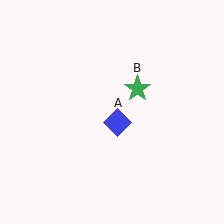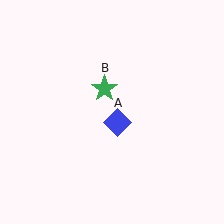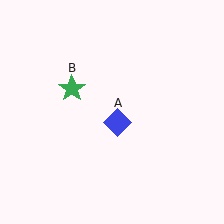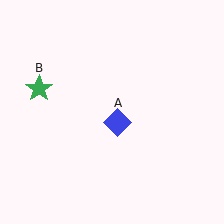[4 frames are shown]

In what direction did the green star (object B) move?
The green star (object B) moved left.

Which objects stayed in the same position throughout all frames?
Blue diamond (object A) remained stationary.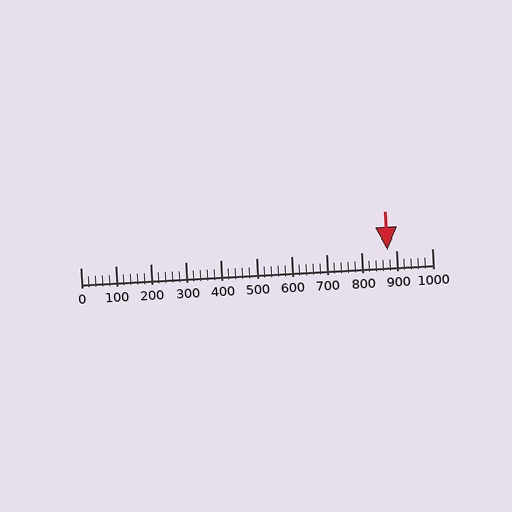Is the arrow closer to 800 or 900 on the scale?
The arrow is closer to 900.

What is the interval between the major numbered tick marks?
The major tick marks are spaced 100 units apart.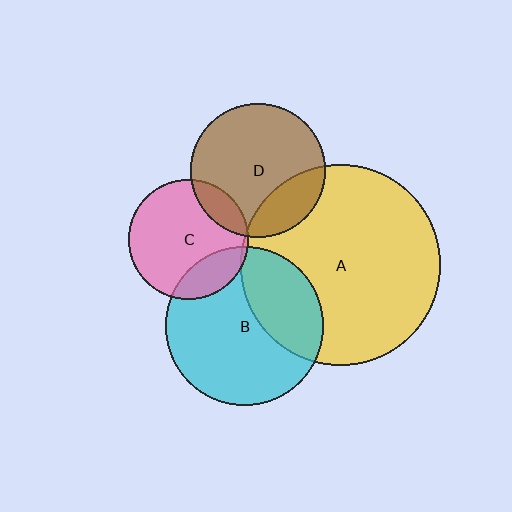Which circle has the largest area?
Circle A (yellow).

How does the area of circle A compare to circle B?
Approximately 1.6 times.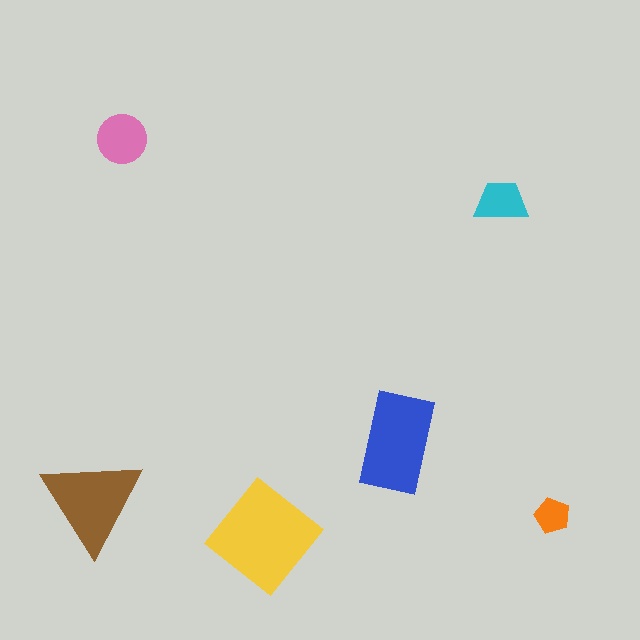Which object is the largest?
The yellow diamond.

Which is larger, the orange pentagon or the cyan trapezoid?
The cyan trapezoid.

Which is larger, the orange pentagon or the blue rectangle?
The blue rectangle.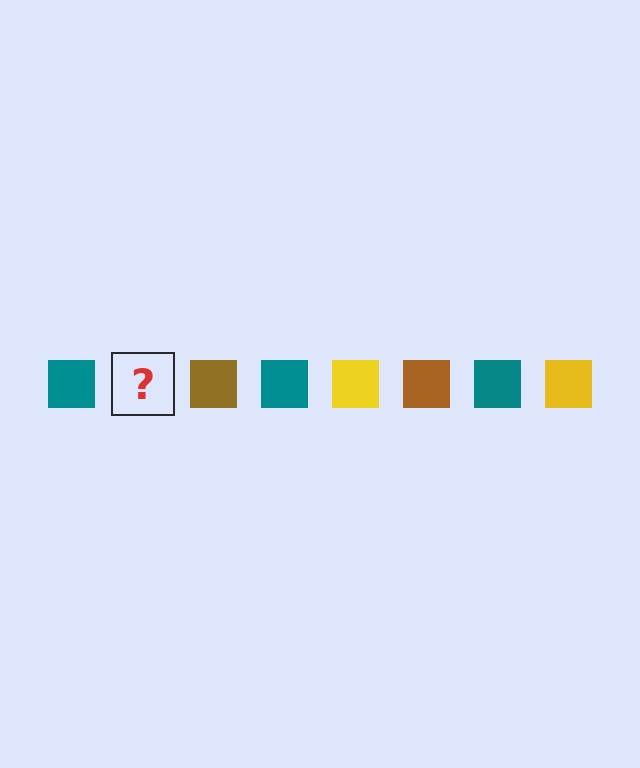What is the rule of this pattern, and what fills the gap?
The rule is that the pattern cycles through teal, yellow, brown squares. The gap should be filled with a yellow square.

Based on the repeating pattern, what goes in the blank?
The blank should be a yellow square.